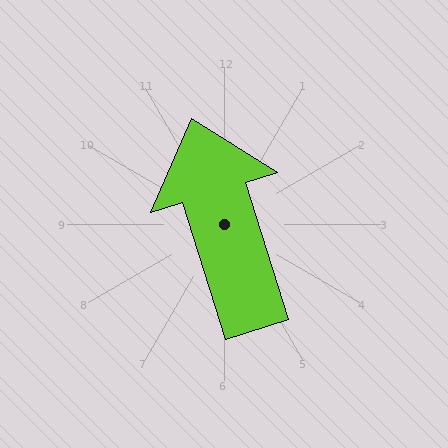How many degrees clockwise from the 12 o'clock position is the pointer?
Approximately 343 degrees.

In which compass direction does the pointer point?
North.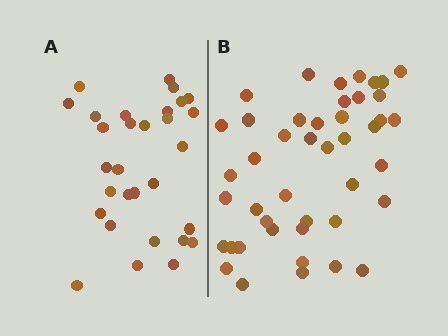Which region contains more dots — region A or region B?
Region B (the right region) has more dots.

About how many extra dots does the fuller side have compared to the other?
Region B has approximately 15 more dots than region A.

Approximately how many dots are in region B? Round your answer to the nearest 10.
About 40 dots. (The exact count is 44, which rounds to 40.)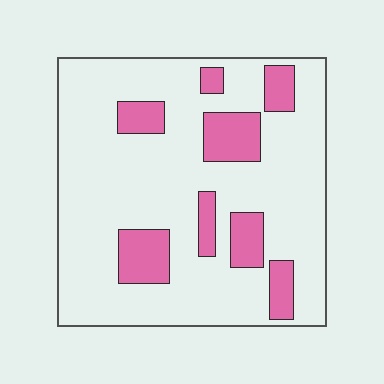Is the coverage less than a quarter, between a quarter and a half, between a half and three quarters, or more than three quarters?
Less than a quarter.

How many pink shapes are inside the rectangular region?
8.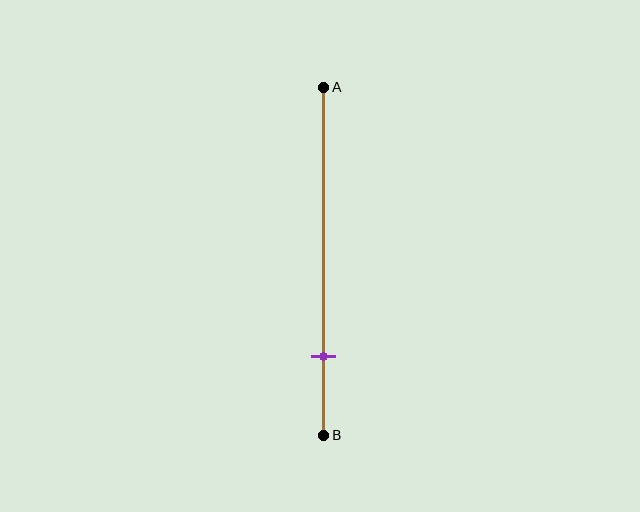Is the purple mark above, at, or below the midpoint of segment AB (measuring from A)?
The purple mark is below the midpoint of segment AB.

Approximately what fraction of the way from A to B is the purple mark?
The purple mark is approximately 75% of the way from A to B.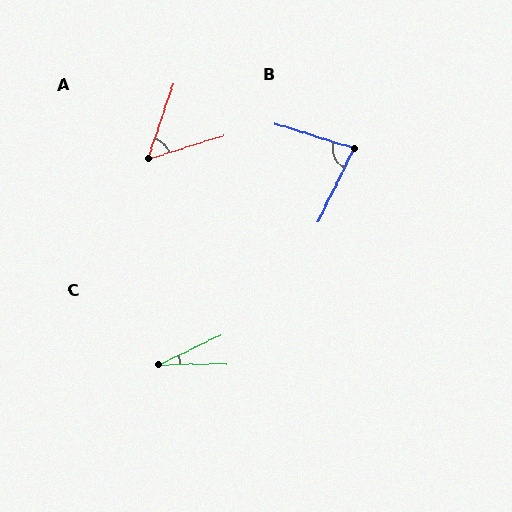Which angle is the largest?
B, at approximately 81 degrees.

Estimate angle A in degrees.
Approximately 54 degrees.